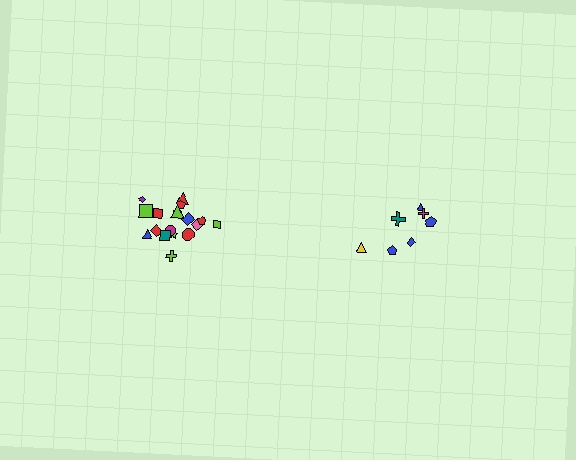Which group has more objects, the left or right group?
The left group.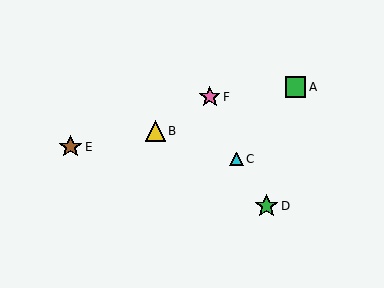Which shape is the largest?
The green star (labeled D) is the largest.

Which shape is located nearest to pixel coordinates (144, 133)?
The yellow triangle (labeled B) at (155, 131) is nearest to that location.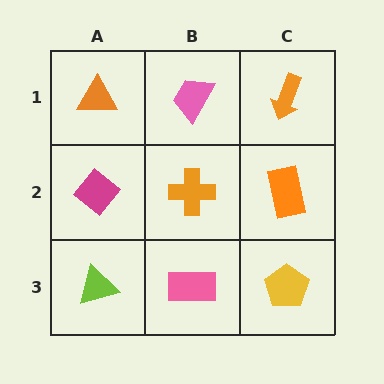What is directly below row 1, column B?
An orange cross.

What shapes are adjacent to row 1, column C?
An orange rectangle (row 2, column C), a pink trapezoid (row 1, column B).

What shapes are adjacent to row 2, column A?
An orange triangle (row 1, column A), a lime triangle (row 3, column A), an orange cross (row 2, column B).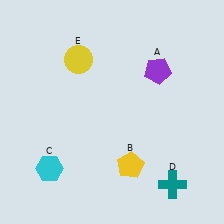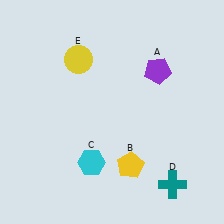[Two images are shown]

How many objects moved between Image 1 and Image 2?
1 object moved between the two images.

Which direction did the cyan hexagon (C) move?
The cyan hexagon (C) moved right.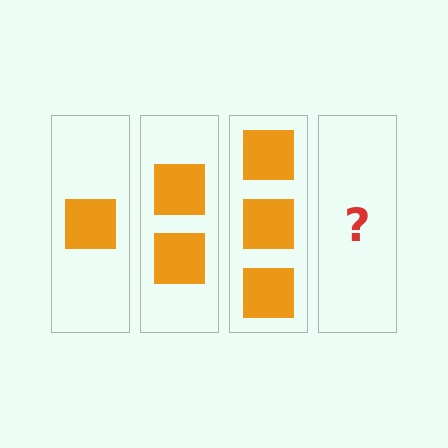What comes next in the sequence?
The next element should be 4 squares.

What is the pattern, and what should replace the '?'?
The pattern is that each step adds one more square. The '?' should be 4 squares.